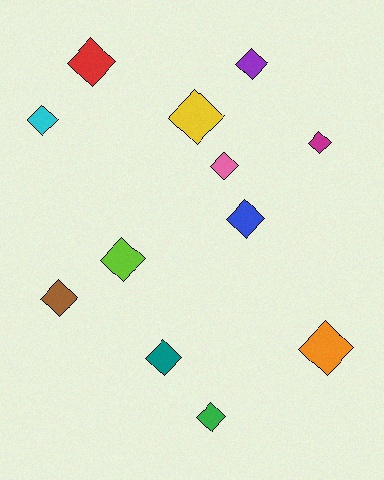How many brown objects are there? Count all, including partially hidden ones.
There is 1 brown object.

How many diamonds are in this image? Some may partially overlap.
There are 12 diamonds.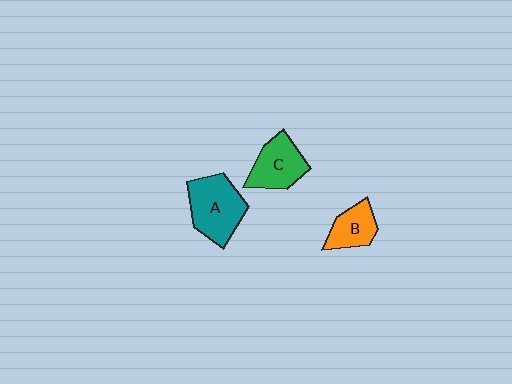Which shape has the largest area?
Shape A (teal).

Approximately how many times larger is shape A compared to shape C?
Approximately 1.3 times.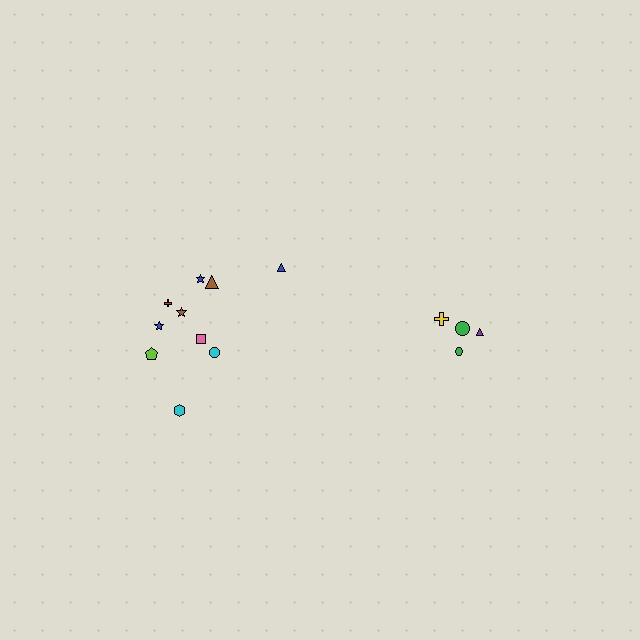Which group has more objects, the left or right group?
The left group.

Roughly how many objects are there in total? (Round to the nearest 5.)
Roughly 15 objects in total.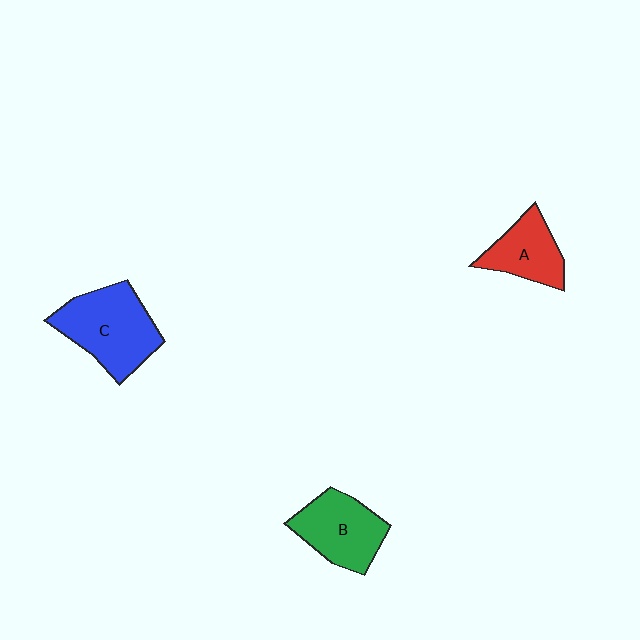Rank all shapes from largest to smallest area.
From largest to smallest: C (blue), B (green), A (red).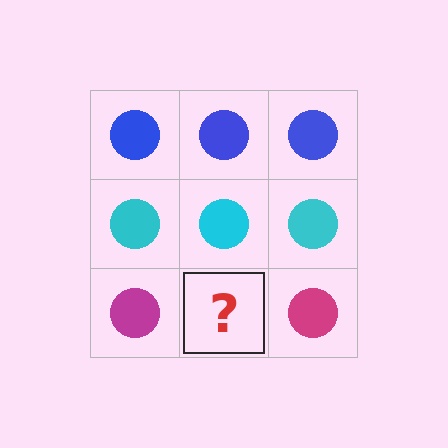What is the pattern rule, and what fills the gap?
The rule is that each row has a consistent color. The gap should be filled with a magenta circle.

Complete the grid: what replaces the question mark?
The question mark should be replaced with a magenta circle.